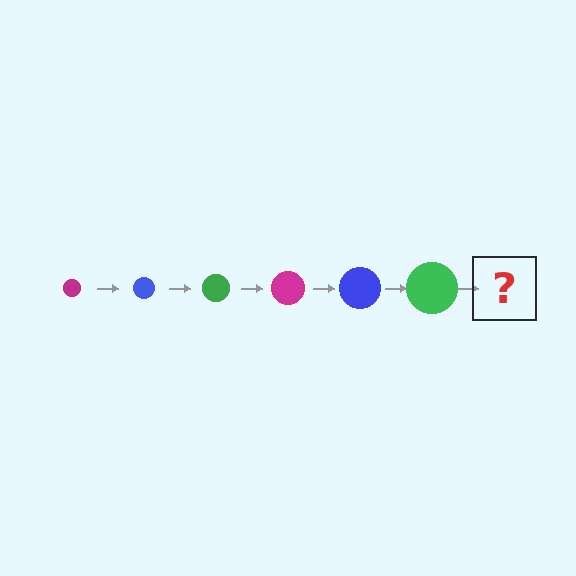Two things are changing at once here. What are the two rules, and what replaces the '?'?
The two rules are that the circle grows larger each step and the color cycles through magenta, blue, and green. The '?' should be a magenta circle, larger than the previous one.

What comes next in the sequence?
The next element should be a magenta circle, larger than the previous one.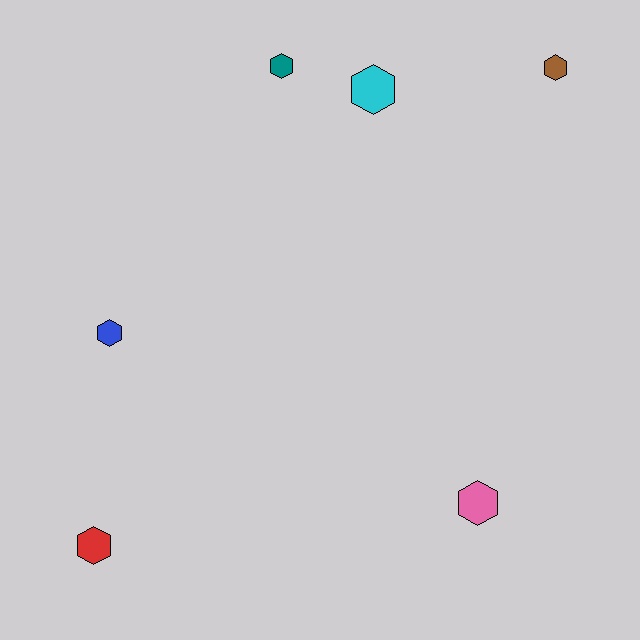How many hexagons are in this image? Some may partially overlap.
There are 6 hexagons.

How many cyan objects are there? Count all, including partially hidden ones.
There is 1 cyan object.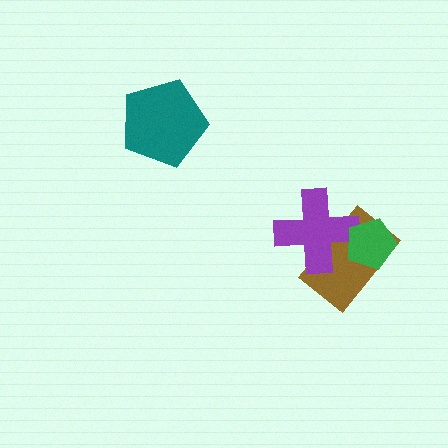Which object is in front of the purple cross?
The green pentagon is in front of the purple cross.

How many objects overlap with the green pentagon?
2 objects overlap with the green pentagon.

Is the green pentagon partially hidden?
No, no other shape covers it.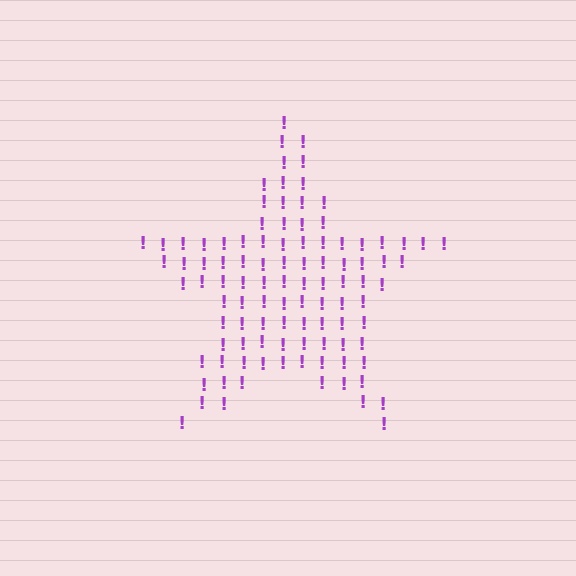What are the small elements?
The small elements are exclamation marks.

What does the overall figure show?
The overall figure shows a star.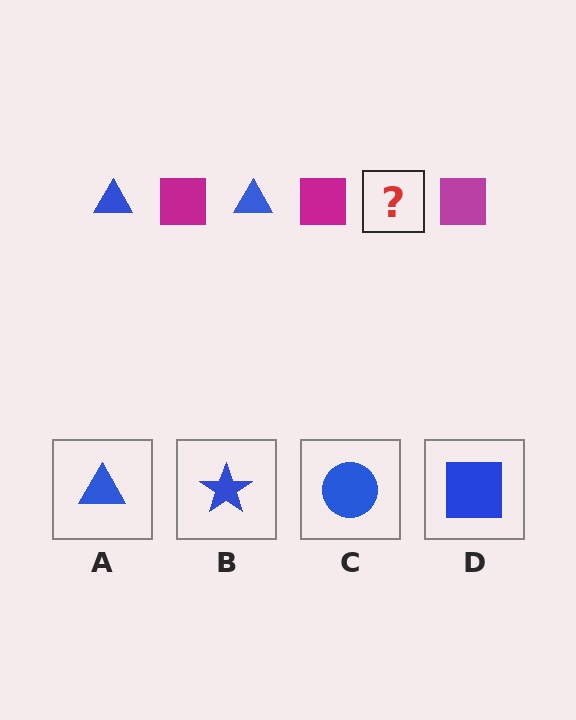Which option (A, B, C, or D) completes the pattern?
A.